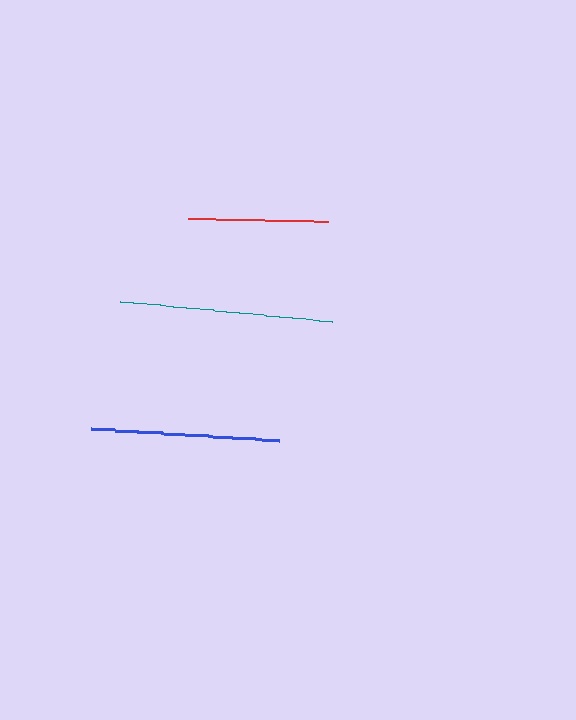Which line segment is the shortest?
The red line is the shortest at approximately 140 pixels.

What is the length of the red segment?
The red segment is approximately 140 pixels long.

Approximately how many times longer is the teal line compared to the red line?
The teal line is approximately 1.5 times the length of the red line.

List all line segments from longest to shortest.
From longest to shortest: teal, blue, red.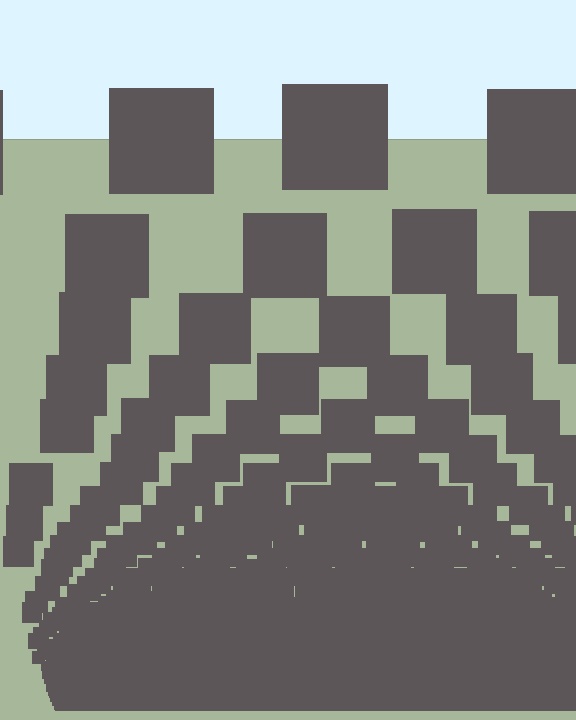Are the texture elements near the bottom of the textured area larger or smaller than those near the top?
Smaller. The gradient is inverted — elements near the bottom are smaller and denser.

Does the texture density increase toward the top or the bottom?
Density increases toward the bottom.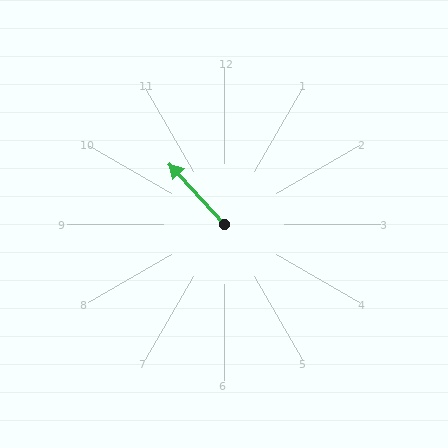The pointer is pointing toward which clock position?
Roughly 11 o'clock.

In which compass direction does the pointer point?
Northwest.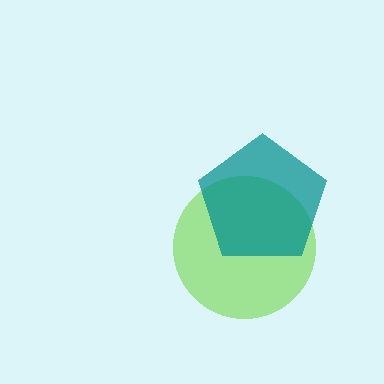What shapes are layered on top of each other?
The layered shapes are: a lime circle, a teal pentagon.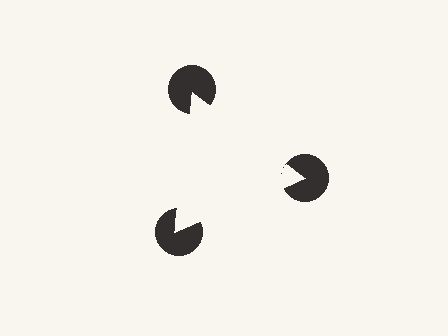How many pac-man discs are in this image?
There are 3 — one at each vertex of the illusory triangle.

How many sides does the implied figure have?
3 sides.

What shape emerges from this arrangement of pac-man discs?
An illusory triangle — its edges are inferred from the aligned wedge cuts in the pac-man discs, not physically drawn.